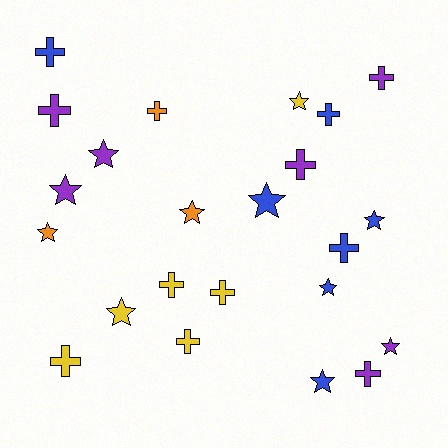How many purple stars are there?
There are 3 purple stars.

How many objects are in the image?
There are 23 objects.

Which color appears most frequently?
Purple, with 7 objects.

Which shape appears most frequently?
Cross, with 12 objects.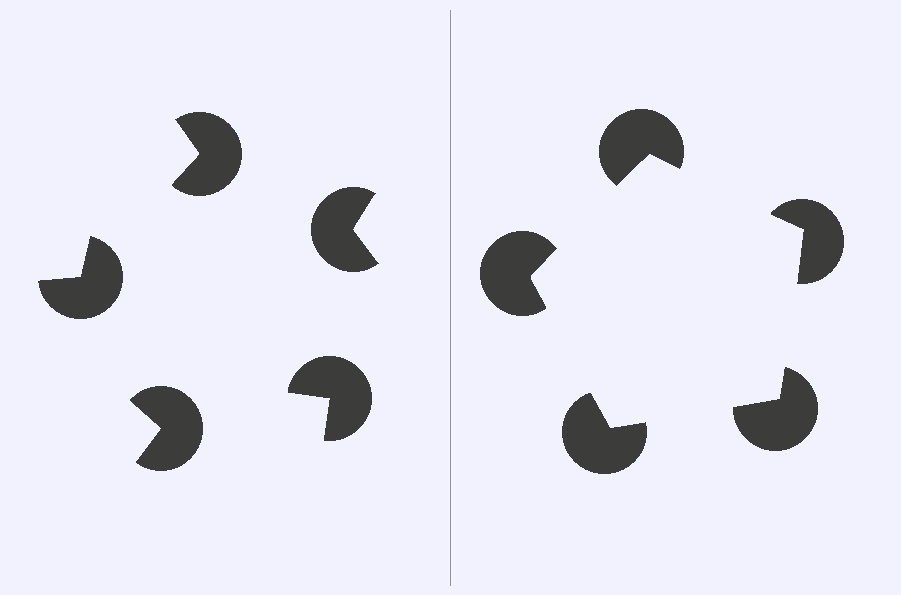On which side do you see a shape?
An illusory pentagon appears on the right side. On the left side the wedge cuts are rotated, so no coherent shape forms.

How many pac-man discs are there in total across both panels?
10 — 5 on each side.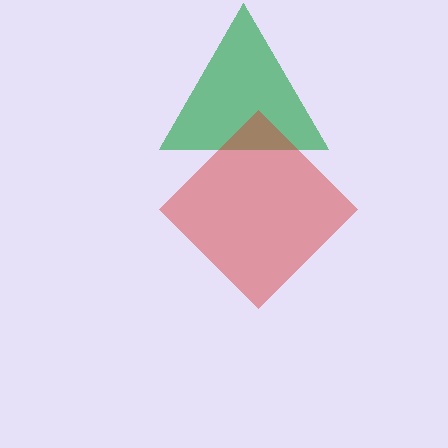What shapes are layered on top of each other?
The layered shapes are: a green triangle, a red diamond.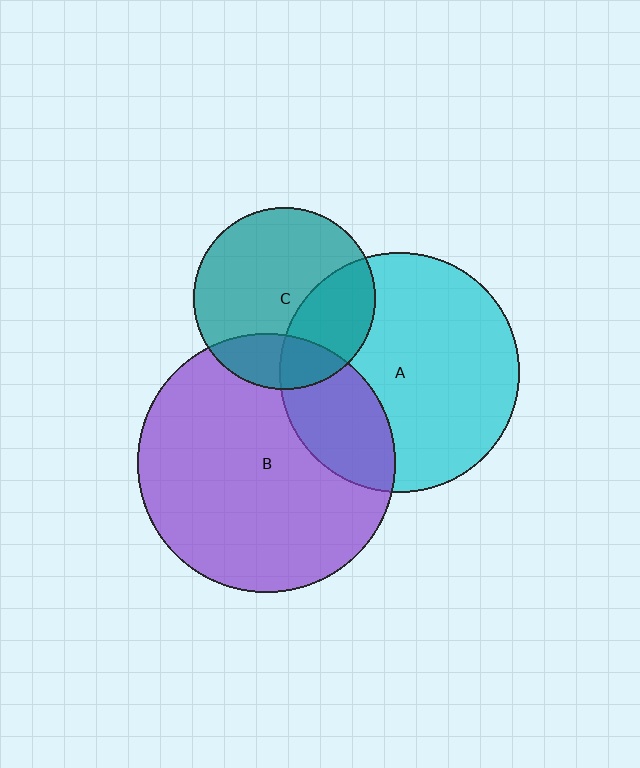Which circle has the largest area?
Circle B (purple).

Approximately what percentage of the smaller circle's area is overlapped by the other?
Approximately 30%.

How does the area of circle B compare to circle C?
Approximately 2.0 times.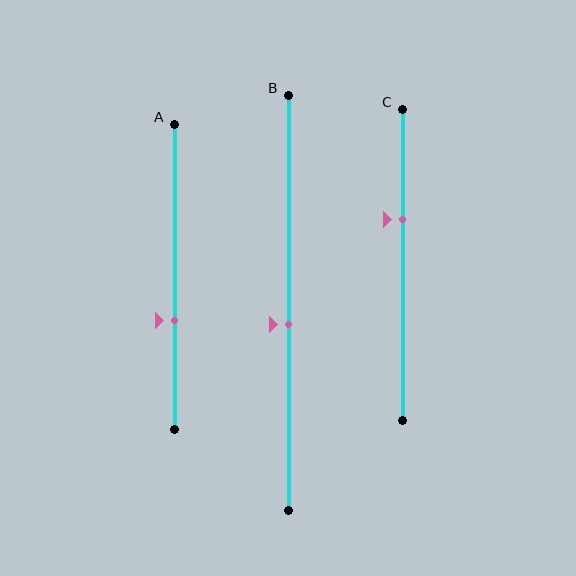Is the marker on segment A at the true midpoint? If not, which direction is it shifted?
No, the marker on segment A is shifted downward by about 14% of the segment length.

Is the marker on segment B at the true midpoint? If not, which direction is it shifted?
No, the marker on segment B is shifted downward by about 5% of the segment length.